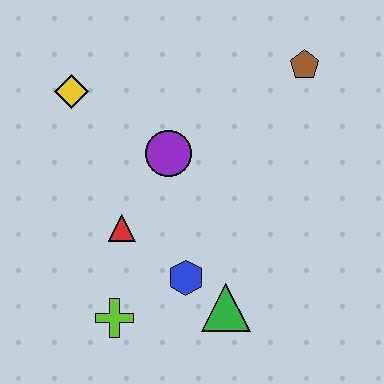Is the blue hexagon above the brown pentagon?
No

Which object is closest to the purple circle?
The red triangle is closest to the purple circle.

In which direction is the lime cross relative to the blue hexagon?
The lime cross is to the left of the blue hexagon.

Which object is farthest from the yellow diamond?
The green triangle is farthest from the yellow diamond.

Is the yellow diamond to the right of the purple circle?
No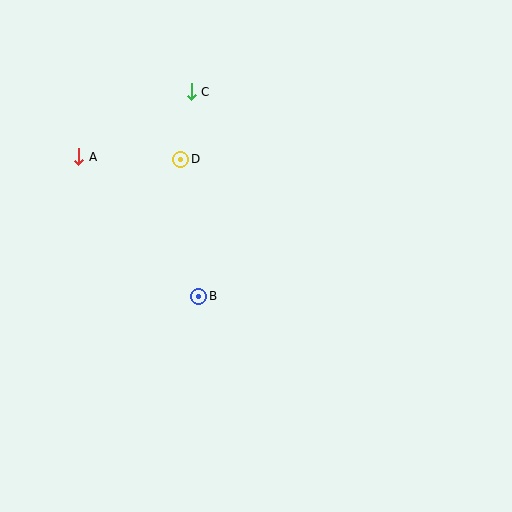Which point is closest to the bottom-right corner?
Point B is closest to the bottom-right corner.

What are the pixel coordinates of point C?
Point C is at (191, 92).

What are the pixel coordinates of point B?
Point B is at (199, 297).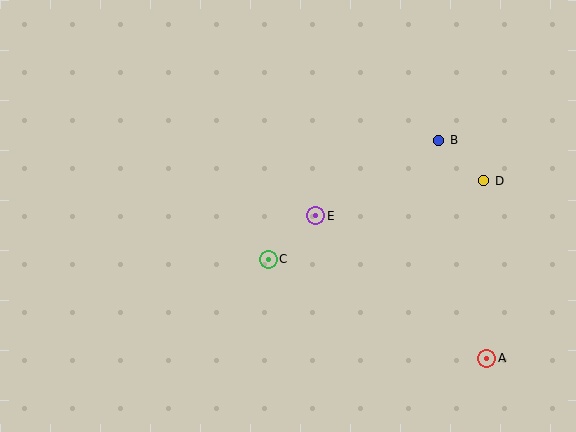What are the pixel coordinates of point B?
Point B is at (439, 140).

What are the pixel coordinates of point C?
Point C is at (268, 259).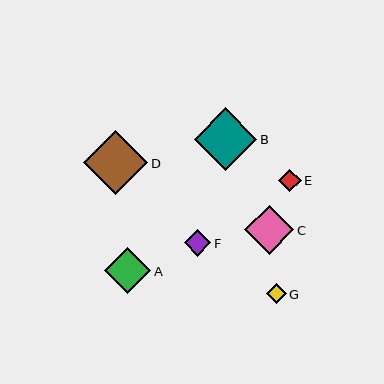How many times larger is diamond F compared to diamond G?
Diamond F is approximately 1.3 times the size of diamond G.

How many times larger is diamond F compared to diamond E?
Diamond F is approximately 1.1 times the size of diamond E.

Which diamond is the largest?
Diamond D is the largest with a size of approximately 64 pixels.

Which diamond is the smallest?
Diamond G is the smallest with a size of approximately 20 pixels.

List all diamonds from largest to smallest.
From largest to smallest: D, B, C, A, F, E, G.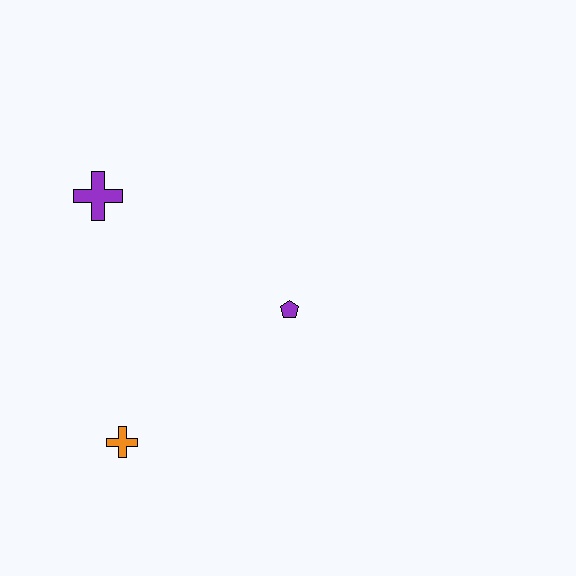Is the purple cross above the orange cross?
Yes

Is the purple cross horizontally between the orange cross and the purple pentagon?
No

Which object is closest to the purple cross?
The purple pentagon is closest to the purple cross.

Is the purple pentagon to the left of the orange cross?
No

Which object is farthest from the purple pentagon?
The purple cross is farthest from the purple pentagon.